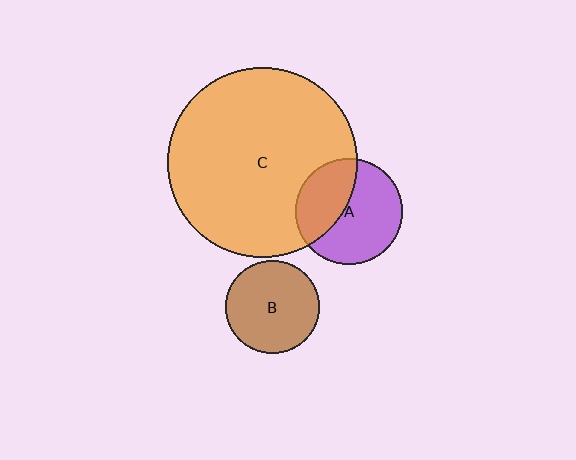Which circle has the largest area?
Circle C (orange).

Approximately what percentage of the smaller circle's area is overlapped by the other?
Approximately 40%.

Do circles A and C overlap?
Yes.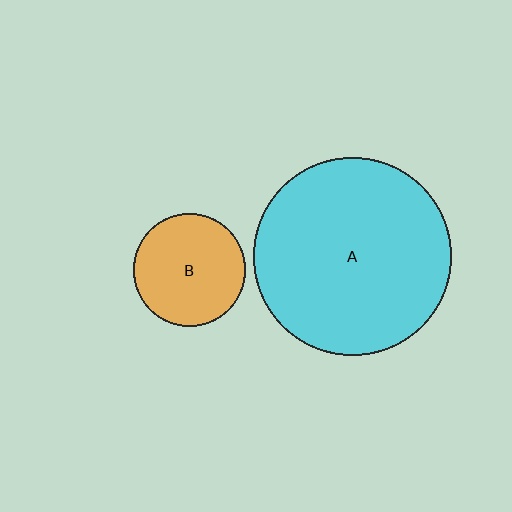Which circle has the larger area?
Circle A (cyan).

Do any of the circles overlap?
No, none of the circles overlap.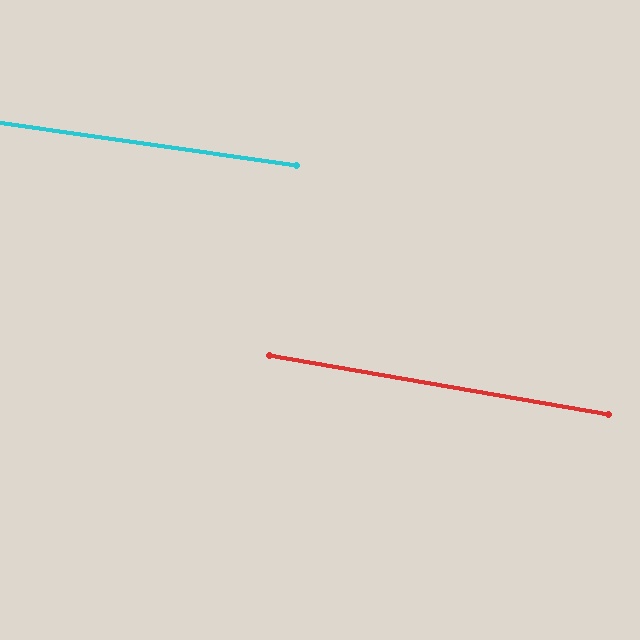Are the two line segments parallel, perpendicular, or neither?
Parallel — their directions differ by only 1.9°.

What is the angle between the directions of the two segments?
Approximately 2 degrees.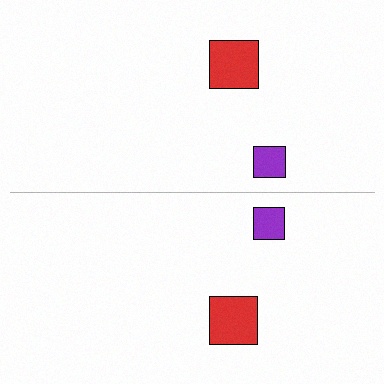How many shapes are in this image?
There are 4 shapes in this image.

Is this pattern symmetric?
Yes, this pattern has bilateral (reflection) symmetry.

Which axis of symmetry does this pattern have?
The pattern has a horizontal axis of symmetry running through the center of the image.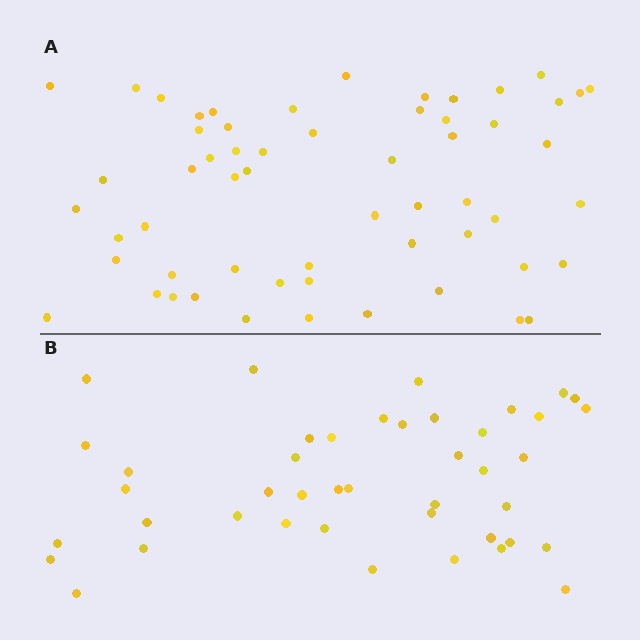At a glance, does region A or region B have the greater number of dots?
Region A (the top region) has more dots.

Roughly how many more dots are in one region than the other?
Region A has approximately 15 more dots than region B.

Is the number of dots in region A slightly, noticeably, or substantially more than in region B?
Region A has noticeably more, but not dramatically so. The ratio is roughly 1.3 to 1.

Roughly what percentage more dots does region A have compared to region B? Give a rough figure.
About 35% more.